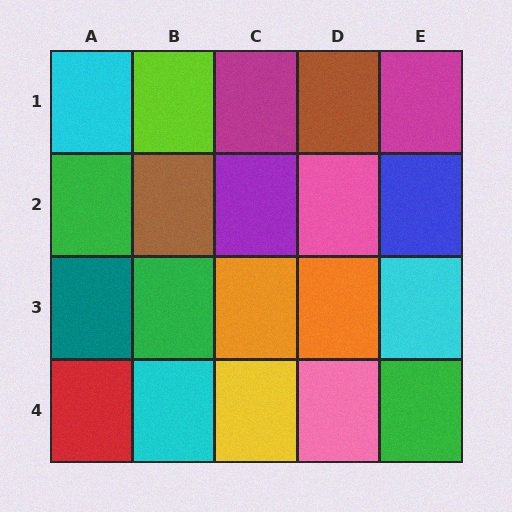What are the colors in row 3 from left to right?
Teal, green, orange, orange, cyan.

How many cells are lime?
1 cell is lime.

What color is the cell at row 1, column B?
Lime.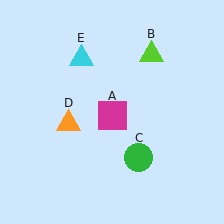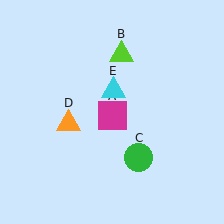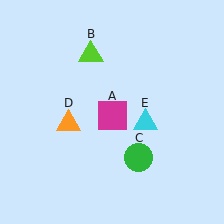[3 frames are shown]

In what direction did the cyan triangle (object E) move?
The cyan triangle (object E) moved down and to the right.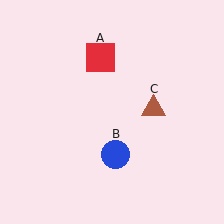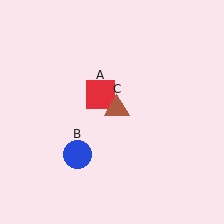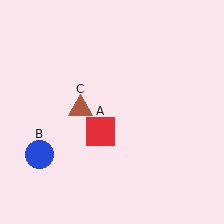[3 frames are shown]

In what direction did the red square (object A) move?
The red square (object A) moved down.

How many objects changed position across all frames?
3 objects changed position: red square (object A), blue circle (object B), brown triangle (object C).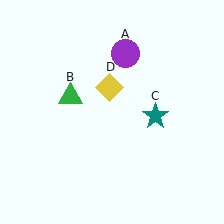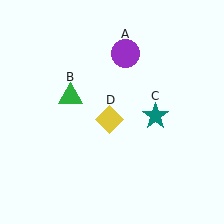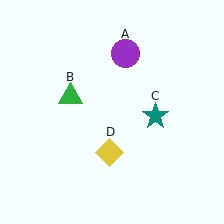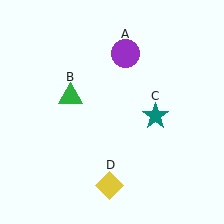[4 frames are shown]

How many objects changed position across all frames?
1 object changed position: yellow diamond (object D).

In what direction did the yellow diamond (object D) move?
The yellow diamond (object D) moved down.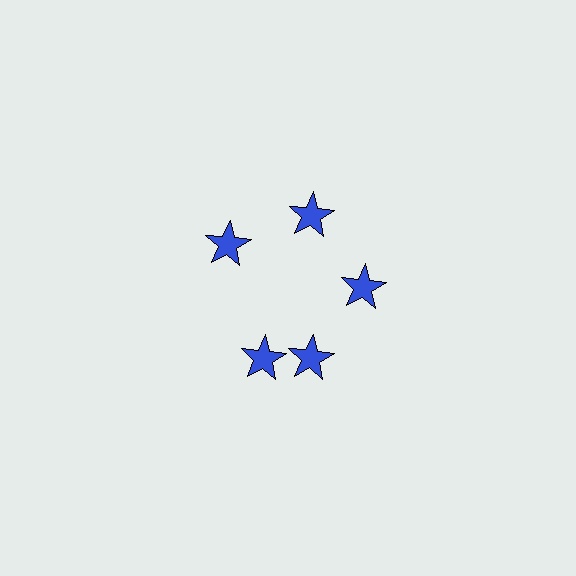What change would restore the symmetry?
The symmetry would be restored by rotating it back into even spacing with its neighbors so that all 5 stars sit at equal angles and equal distance from the center.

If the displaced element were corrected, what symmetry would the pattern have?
It would have 5-fold rotational symmetry — the pattern would map onto itself every 72 degrees.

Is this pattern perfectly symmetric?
No. The 5 blue stars are arranged in a ring, but one element near the 8 o'clock position is rotated out of alignment along the ring, breaking the 5-fold rotational symmetry.